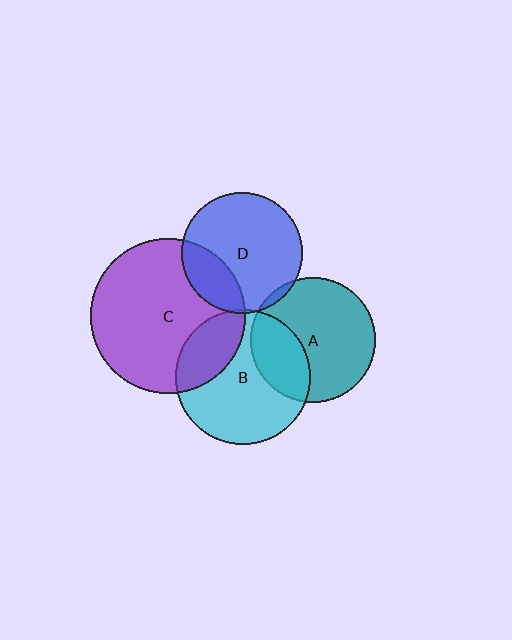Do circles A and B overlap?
Yes.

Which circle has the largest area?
Circle C (purple).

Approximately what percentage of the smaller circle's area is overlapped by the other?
Approximately 30%.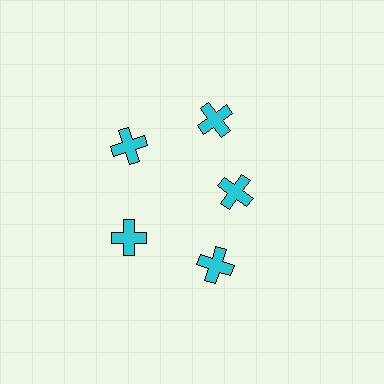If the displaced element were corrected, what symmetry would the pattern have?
It would have 5-fold rotational symmetry — the pattern would map onto itself every 72 degrees.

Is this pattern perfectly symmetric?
No. The 5 cyan crosses are arranged in a ring, but one element near the 3 o'clock position is pulled inward toward the center, breaking the 5-fold rotational symmetry.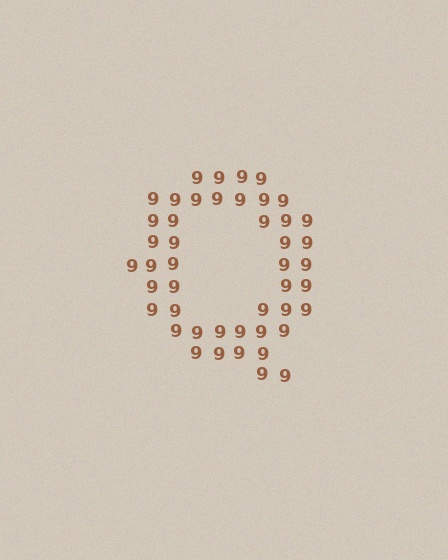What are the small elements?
The small elements are digit 9's.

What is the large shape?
The large shape is the letter Q.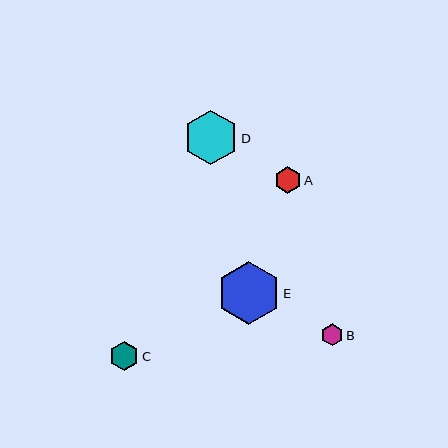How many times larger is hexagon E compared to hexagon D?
Hexagon E is approximately 1.2 times the size of hexagon D.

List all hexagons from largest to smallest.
From largest to smallest: E, D, C, A, B.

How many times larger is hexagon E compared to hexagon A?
Hexagon E is approximately 2.4 times the size of hexagon A.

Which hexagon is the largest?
Hexagon E is the largest with a size of approximately 63 pixels.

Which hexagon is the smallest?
Hexagon B is the smallest with a size of approximately 22 pixels.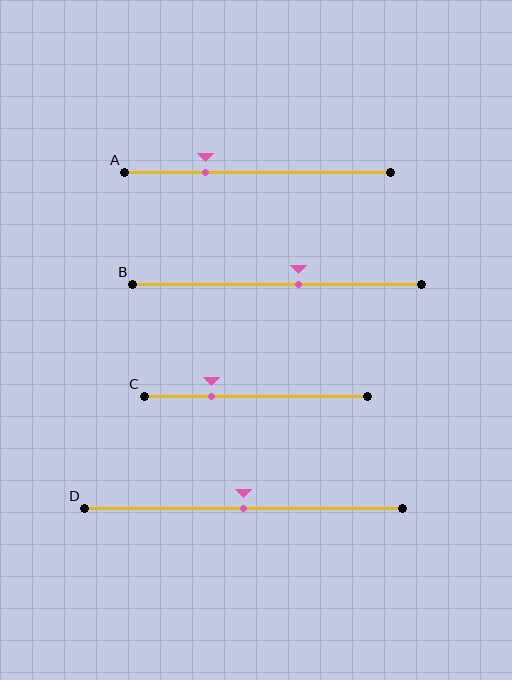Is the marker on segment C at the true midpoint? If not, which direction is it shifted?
No, the marker on segment C is shifted to the left by about 20% of the segment length.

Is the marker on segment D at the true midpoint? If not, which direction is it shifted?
Yes, the marker on segment D is at the true midpoint.